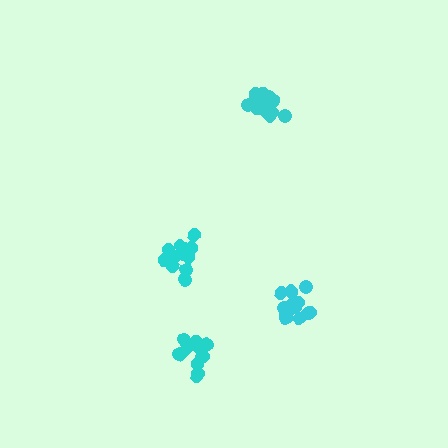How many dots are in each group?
Group 1: 17 dots, Group 2: 16 dots, Group 3: 12 dots, Group 4: 15 dots (60 total).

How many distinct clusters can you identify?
There are 4 distinct clusters.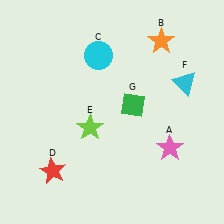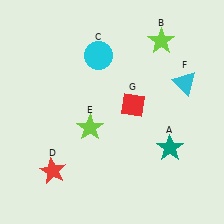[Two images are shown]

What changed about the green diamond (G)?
In Image 1, G is green. In Image 2, it changed to red.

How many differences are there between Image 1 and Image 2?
There are 3 differences between the two images.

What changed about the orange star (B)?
In Image 1, B is orange. In Image 2, it changed to lime.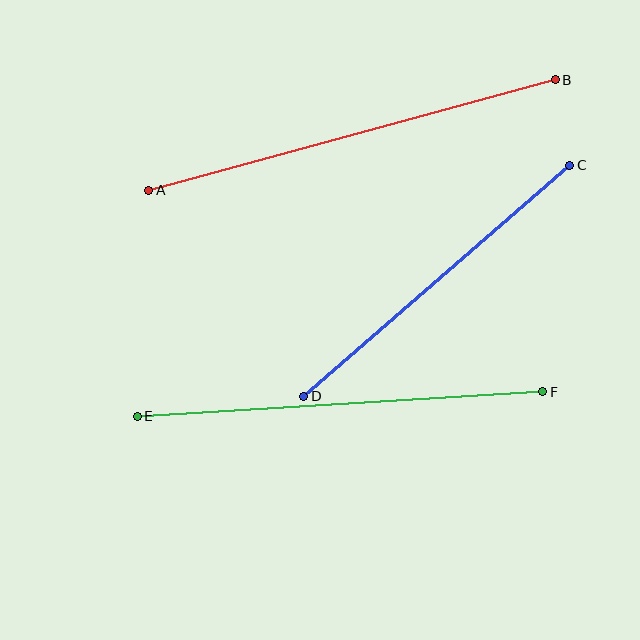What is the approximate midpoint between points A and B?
The midpoint is at approximately (352, 135) pixels.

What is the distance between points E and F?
The distance is approximately 407 pixels.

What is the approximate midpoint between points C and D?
The midpoint is at approximately (437, 281) pixels.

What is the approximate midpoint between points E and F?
The midpoint is at approximately (340, 404) pixels.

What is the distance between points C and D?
The distance is approximately 352 pixels.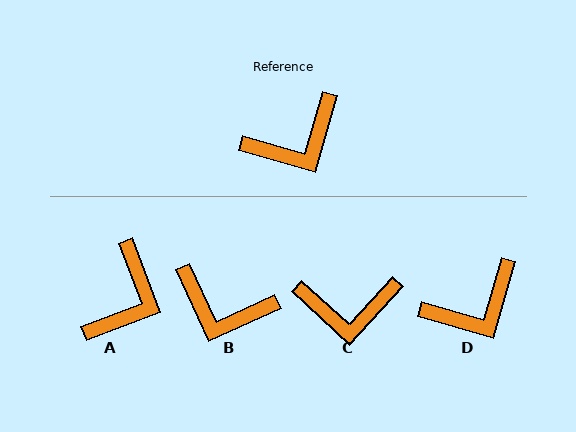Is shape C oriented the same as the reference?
No, it is off by about 26 degrees.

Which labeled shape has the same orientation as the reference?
D.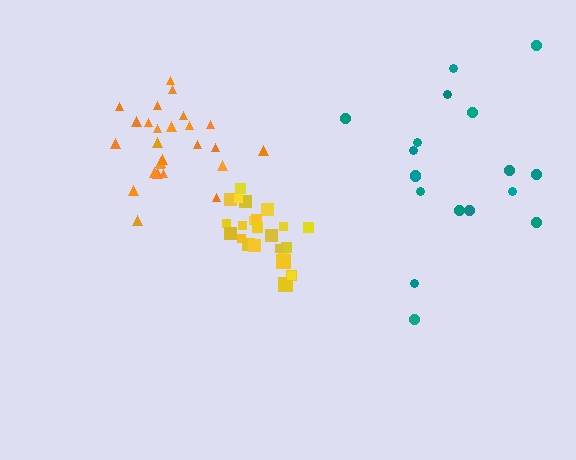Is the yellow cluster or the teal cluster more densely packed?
Yellow.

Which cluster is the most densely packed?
Yellow.